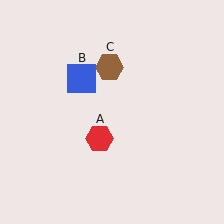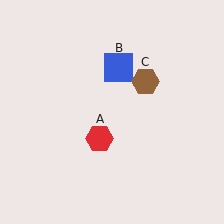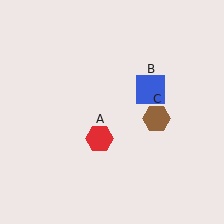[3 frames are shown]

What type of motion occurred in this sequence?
The blue square (object B), brown hexagon (object C) rotated clockwise around the center of the scene.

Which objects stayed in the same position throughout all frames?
Red hexagon (object A) remained stationary.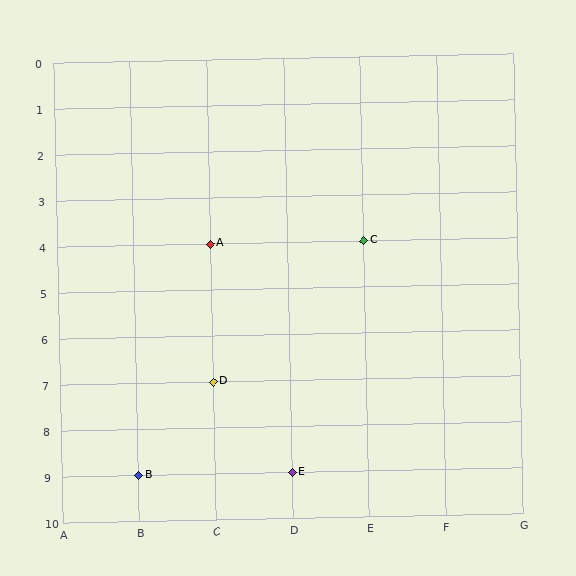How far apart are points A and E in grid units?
Points A and E are 1 column and 5 rows apart (about 5.1 grid units diagonally).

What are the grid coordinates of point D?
Point D is at grid coordinates (C, 7).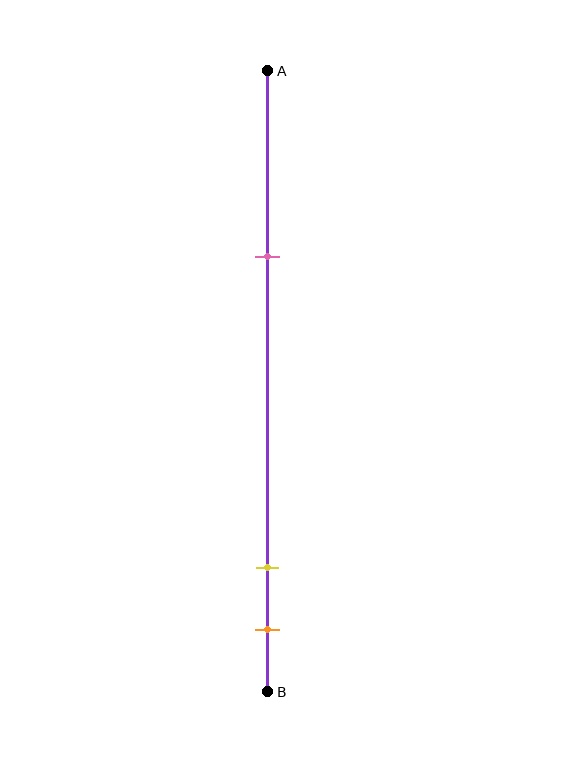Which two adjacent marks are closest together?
The yellow and orange marks are the closest adjacent pair.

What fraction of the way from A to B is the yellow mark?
The yellow mark is approximately 80% (0.8) of the way from A to B.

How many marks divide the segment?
There are 3 marks dividing the segment.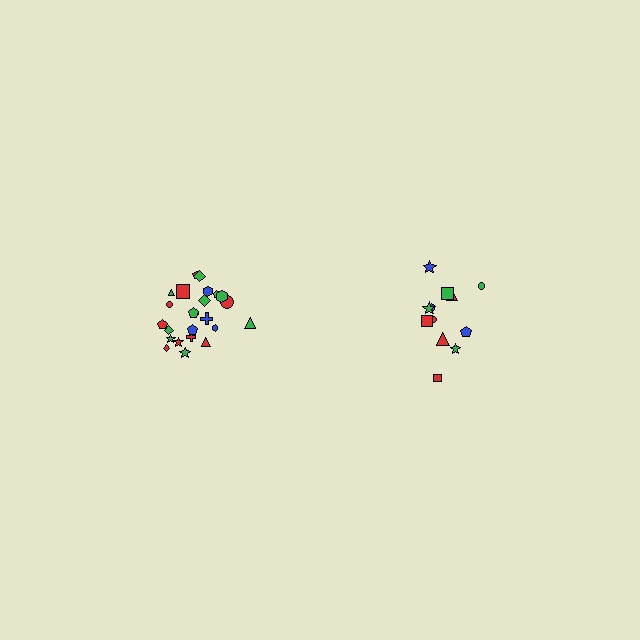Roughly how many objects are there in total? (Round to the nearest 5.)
Roughly 35 objects in total.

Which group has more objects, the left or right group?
The left group.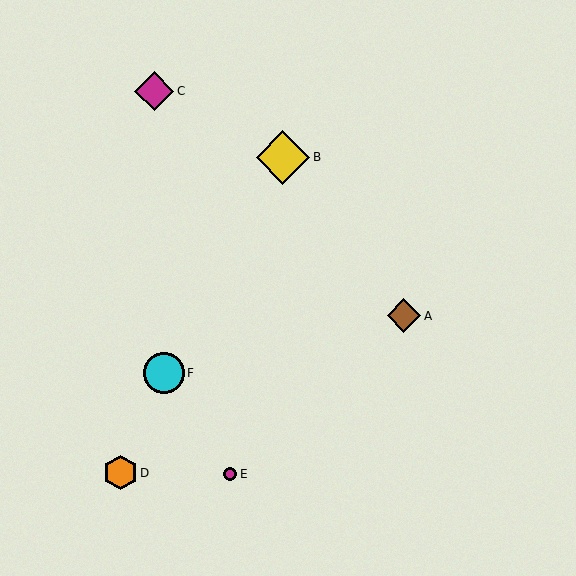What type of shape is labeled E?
Shape E is a magenta circle.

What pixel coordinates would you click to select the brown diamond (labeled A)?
Click at (404, 316) to select the brown diamond A.